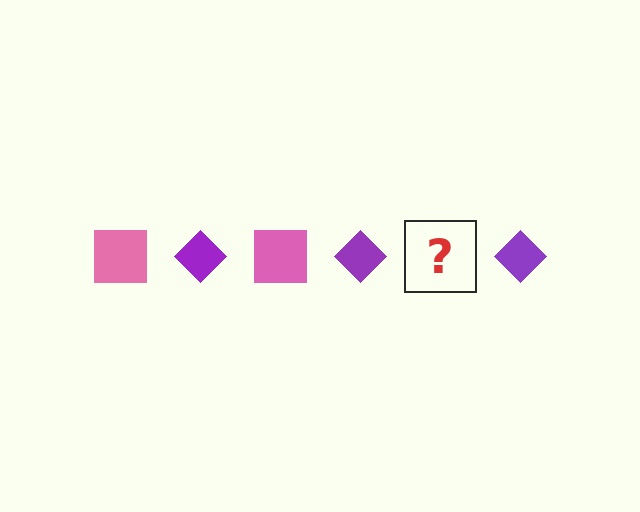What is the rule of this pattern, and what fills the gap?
The rule is that the pattern alternates between pink square and purple diamond. The gap should be filled with a pink square.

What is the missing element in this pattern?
The missing element is a pink square.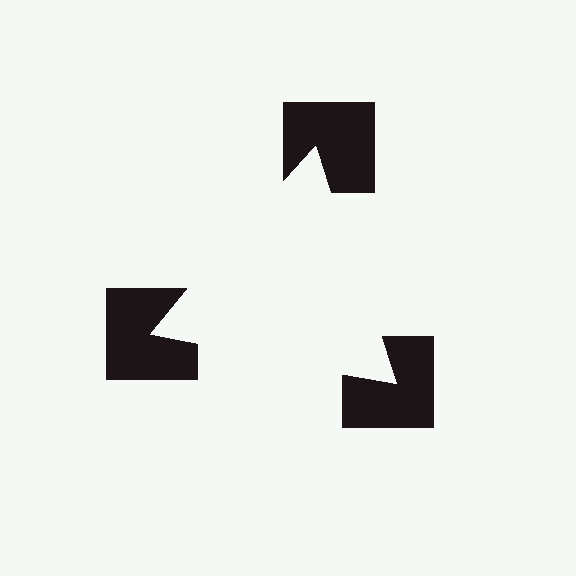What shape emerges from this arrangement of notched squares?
An illusory triangle — its edges are inferred from the aligned wedge cuts in the notched squares, not physically drawn.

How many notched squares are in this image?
There are 3 — one at each vertex of the illusory triangle.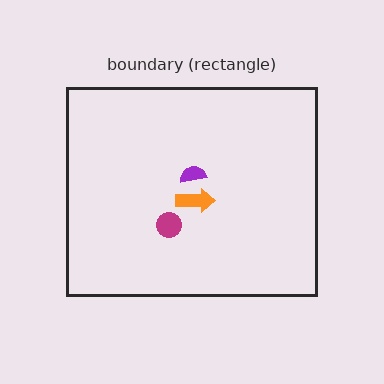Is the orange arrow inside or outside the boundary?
Inside.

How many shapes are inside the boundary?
3 inside, 0 outside.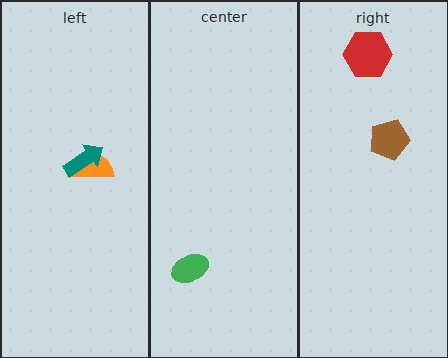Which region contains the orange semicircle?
The left region.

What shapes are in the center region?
The green ellipse.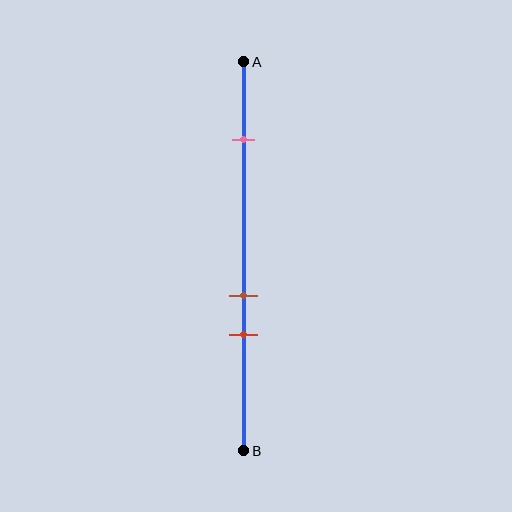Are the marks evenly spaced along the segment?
No, the marks are not evenly spaced.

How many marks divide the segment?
There are 3 marks dividing the segment.